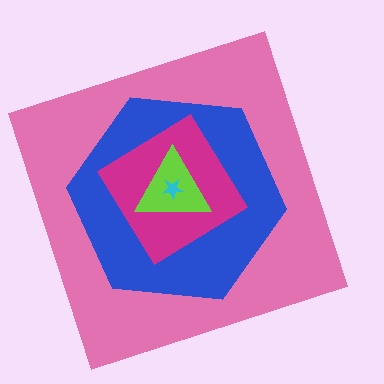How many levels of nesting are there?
5.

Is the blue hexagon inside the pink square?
Yes.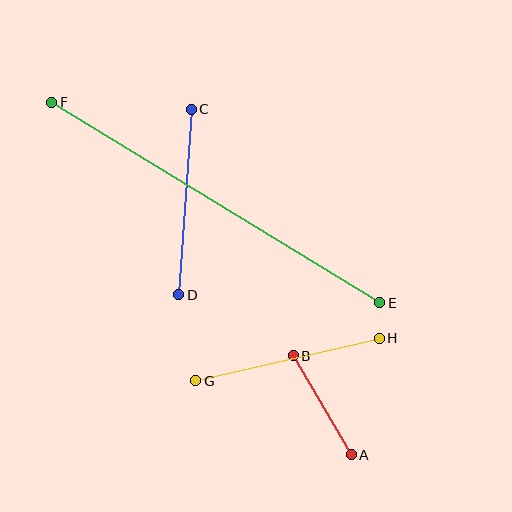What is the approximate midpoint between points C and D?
The midpoint is at approximately (185, 202) pixels.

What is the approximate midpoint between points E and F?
The midpoint is at approximately (216, 202) pixels.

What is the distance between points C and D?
The distance is approximately 186 pixels.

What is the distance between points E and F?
The distance is approximately 384 pixels.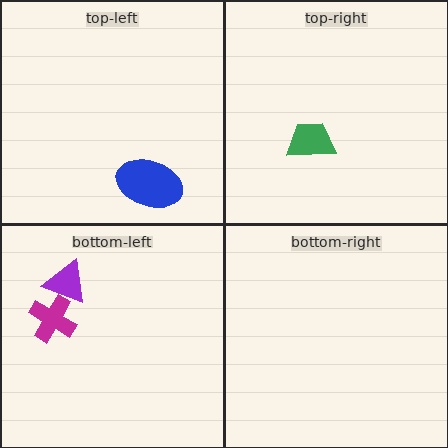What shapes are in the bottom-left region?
The magenta cross, the purple triangle.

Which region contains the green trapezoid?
The top-right region.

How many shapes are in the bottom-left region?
2.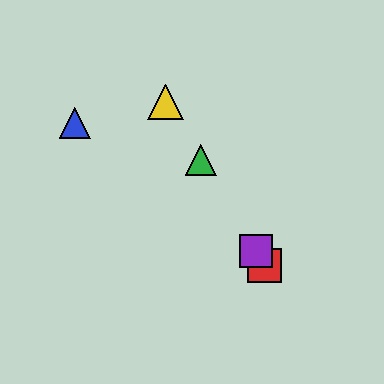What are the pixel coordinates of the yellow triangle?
The yellow triangle is at (165, 102).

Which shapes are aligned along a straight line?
The red square, the green triangle, the yellow triangle, the purple square are aligned along a straight line.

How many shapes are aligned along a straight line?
4 shapes (the red square, the green triangle, the yellow triangle, the purple square) are aligned along a straight line.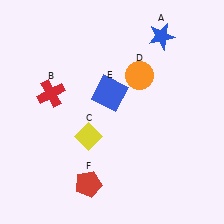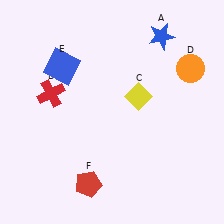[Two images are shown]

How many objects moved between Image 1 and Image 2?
3 objects moved between the two images.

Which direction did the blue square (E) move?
The blue square (E) moved left.